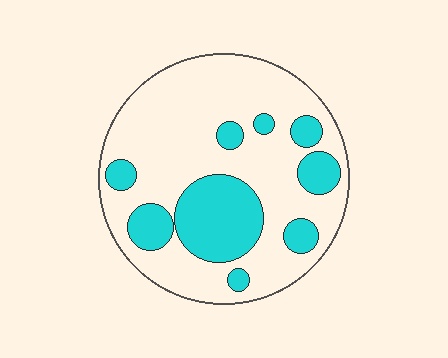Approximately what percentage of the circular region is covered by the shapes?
Approximately 25%.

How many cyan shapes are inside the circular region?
9.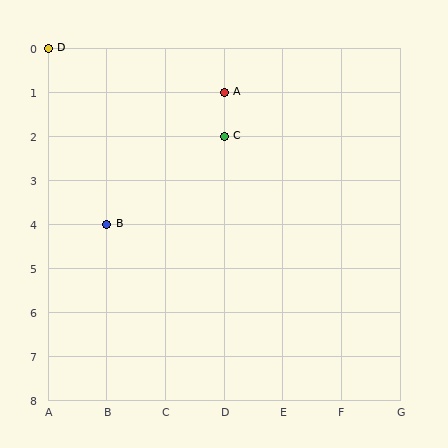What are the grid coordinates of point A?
Point A is at grid coordinates (D, 1).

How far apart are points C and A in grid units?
Points C and A are 1 row apart.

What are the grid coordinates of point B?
Point B is at grid coordinates (B, 4).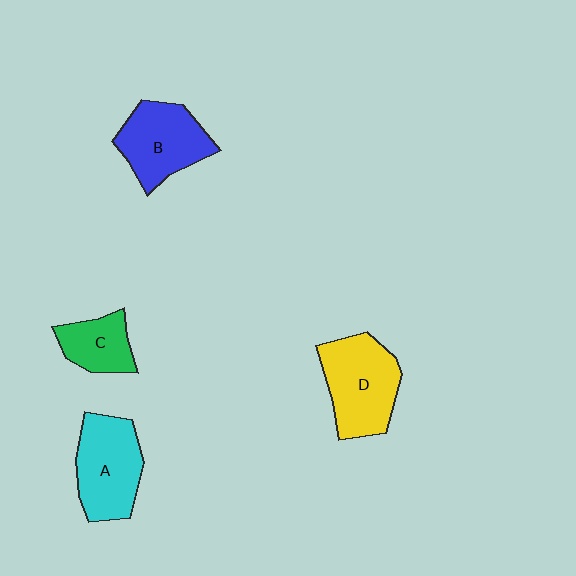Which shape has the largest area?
Shape D (yellow).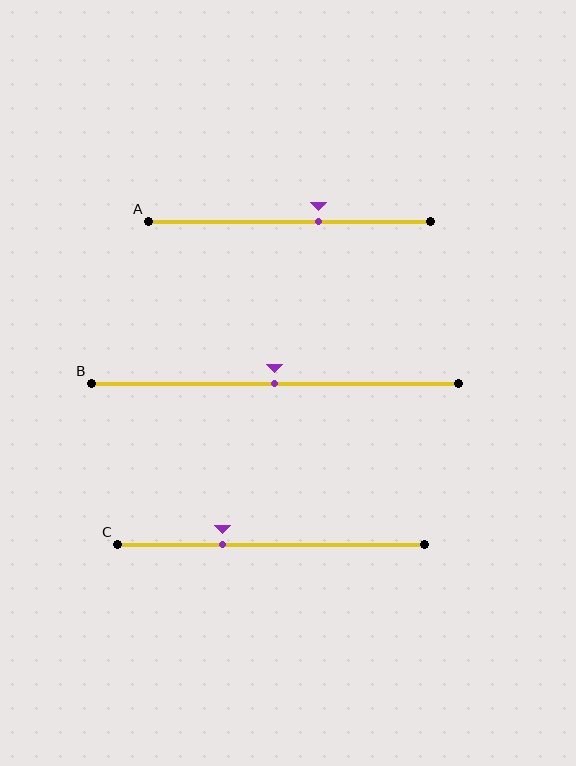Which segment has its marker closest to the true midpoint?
Segment B has its marker closest to the true midpoint.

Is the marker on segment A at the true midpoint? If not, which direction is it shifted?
No, the marker on segment A is shifted to the right by about 10% of the segment length.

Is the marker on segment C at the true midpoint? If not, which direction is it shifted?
No, the marker on segment C is shifted to the left by about 16% of the segment length.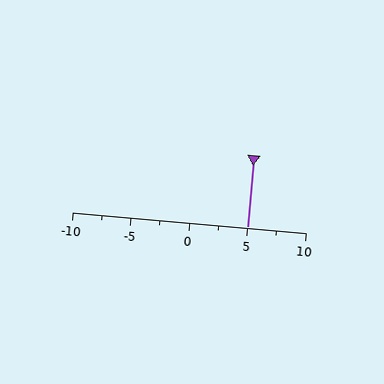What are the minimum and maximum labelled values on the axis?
The axis runs from -10 to 10.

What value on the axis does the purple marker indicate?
The marker indicates approximately 5.